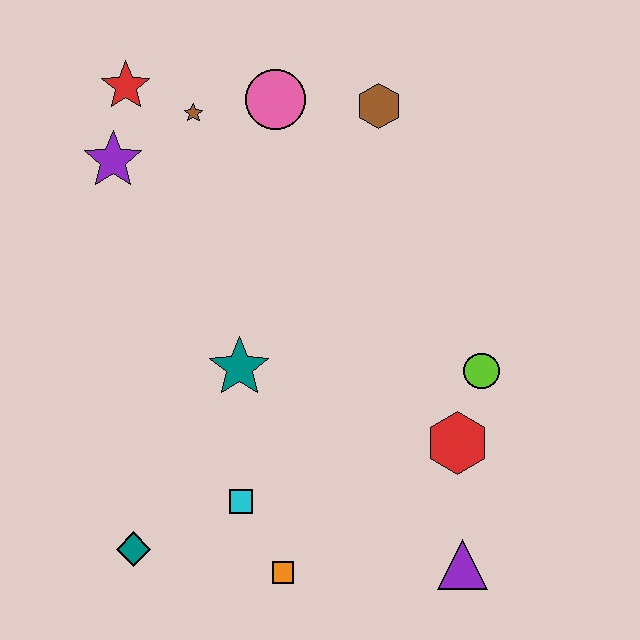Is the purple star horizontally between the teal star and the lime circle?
No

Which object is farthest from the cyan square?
The red star is farthest from the cyan square.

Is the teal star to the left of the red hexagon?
Yes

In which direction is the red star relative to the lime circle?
The red star is to the left of the lime circle.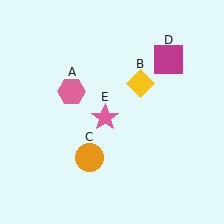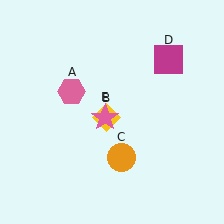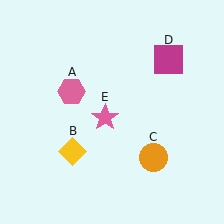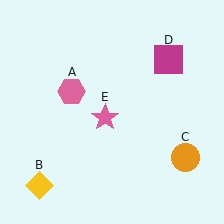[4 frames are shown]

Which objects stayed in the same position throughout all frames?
Pink hexagon (object A) and magenta square (object D) and pink star (object E) remained stationary.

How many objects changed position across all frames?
2 objects changed position: yellow diamond (object B), orange circle (object C).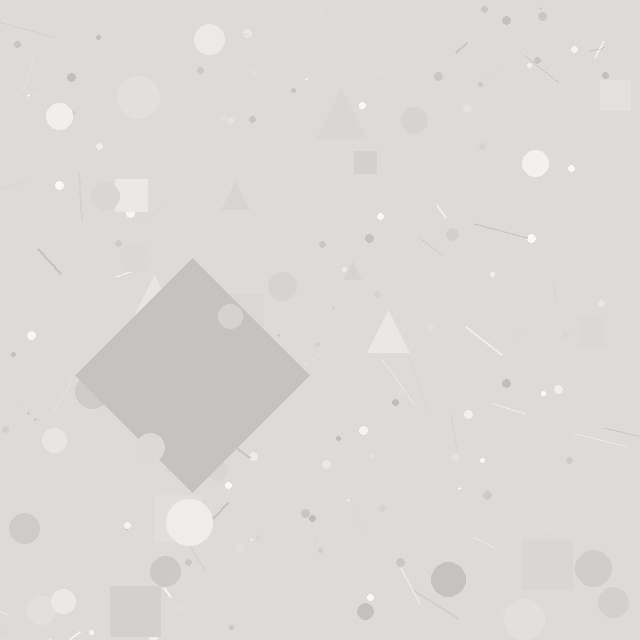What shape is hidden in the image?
A diamond is hidden in the image.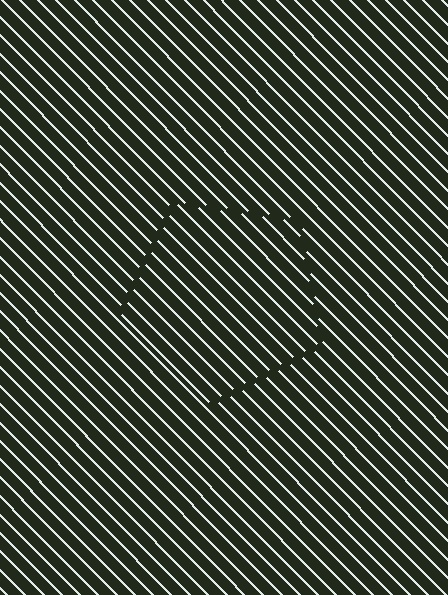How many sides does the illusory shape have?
5 sides — the line-ends trace a pentagon.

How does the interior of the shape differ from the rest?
The interior of the shape contains the same grating, shifted by half a period — the contour is defined by the phase discontinuity where line-ends from the inner and outer gratings abut.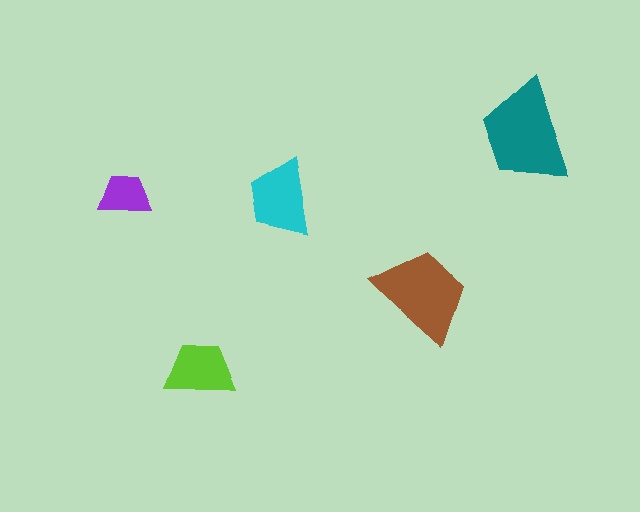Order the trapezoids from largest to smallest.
the teal one, the brown one, the cyan one, the lime one, the purple one.